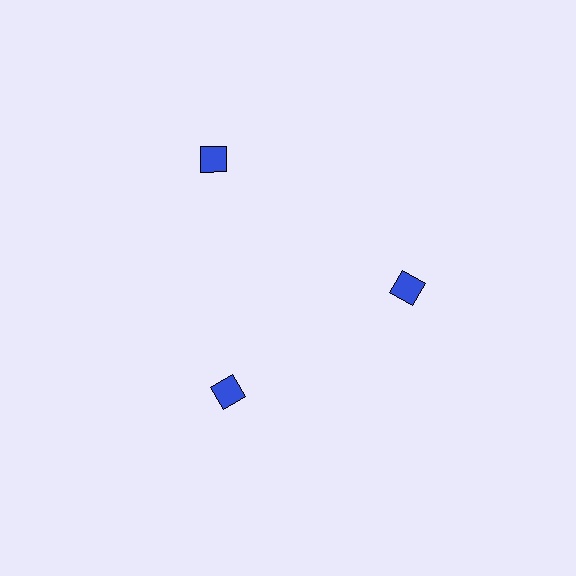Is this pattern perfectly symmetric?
No. The 3 blue squares are arranged in a ring, but one element near the 11 o'clock position is pushed outward from the center, breaking the 3-fold rotational symmetry.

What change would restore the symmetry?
The symmetry would be restored by moving it inward, back onto the ring so that all 3 squares sit at equal angles and equal distance from the center.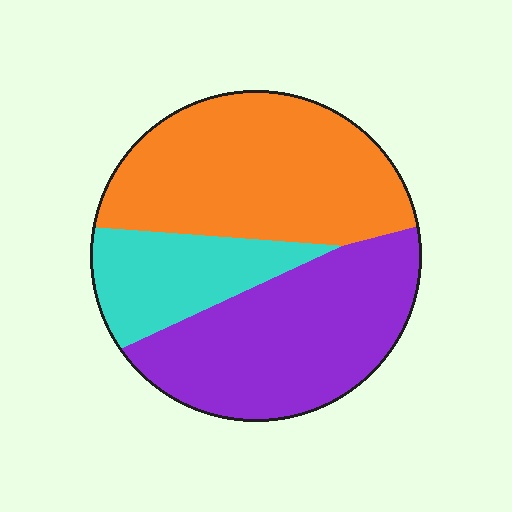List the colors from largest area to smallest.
From largest to smallest: orange, purple, cyan.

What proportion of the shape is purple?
Purple covers about 40% of the shape.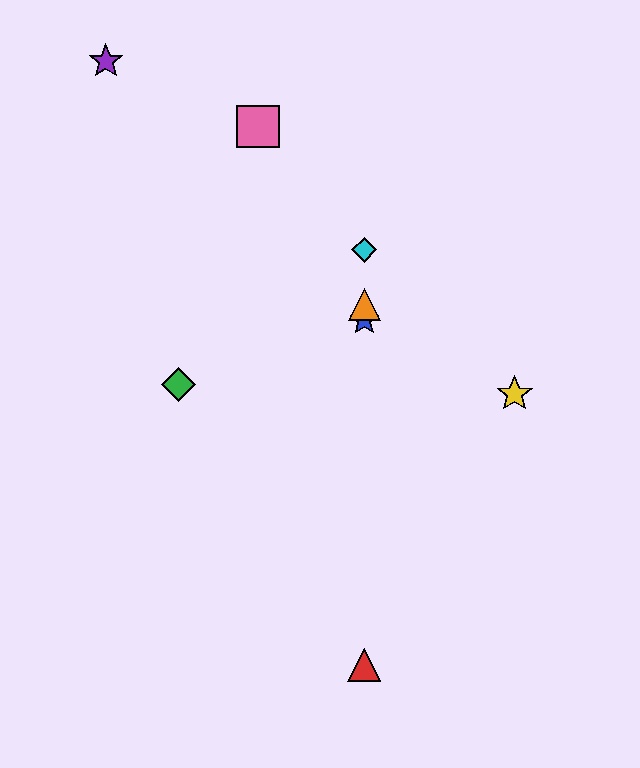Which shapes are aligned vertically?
The red triangle, the blue star, the orange triangle, the cyan diamond are aligned vertically.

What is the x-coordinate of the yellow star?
The yellow star is at x≈515.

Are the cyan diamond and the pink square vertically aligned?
No, the cyan diamond is at x≈364 and the pink square is at x≈258.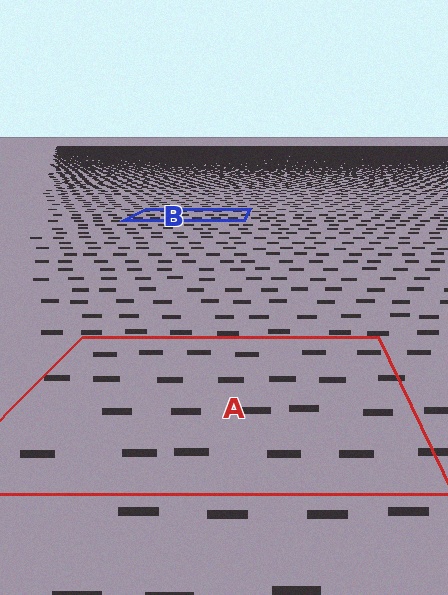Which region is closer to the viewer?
Region A is closer. The texture elements there are larger and more spread out.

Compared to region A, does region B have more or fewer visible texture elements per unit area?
Region B has more texture elements per unit area — they are packed more densely because it is farther away.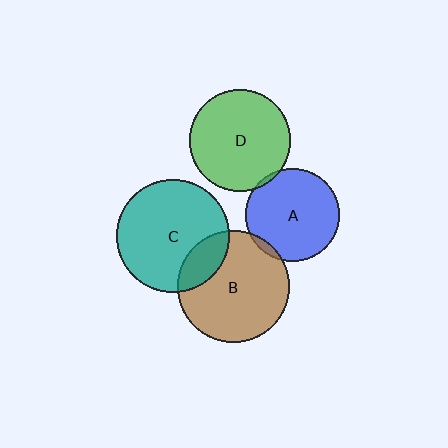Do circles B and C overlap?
Yes.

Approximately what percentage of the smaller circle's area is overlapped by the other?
Approximately 20%.